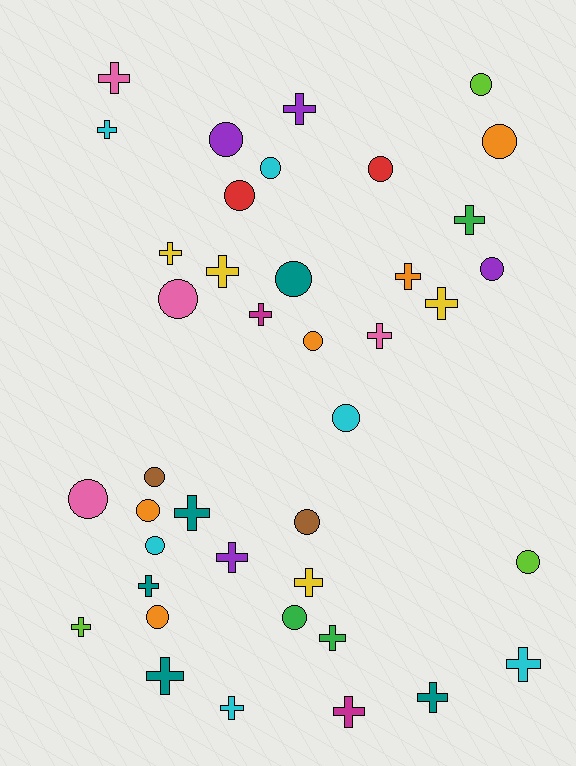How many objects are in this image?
There are 40 objects.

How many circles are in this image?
There are 19 circles.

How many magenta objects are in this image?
There are 2 magenta objects.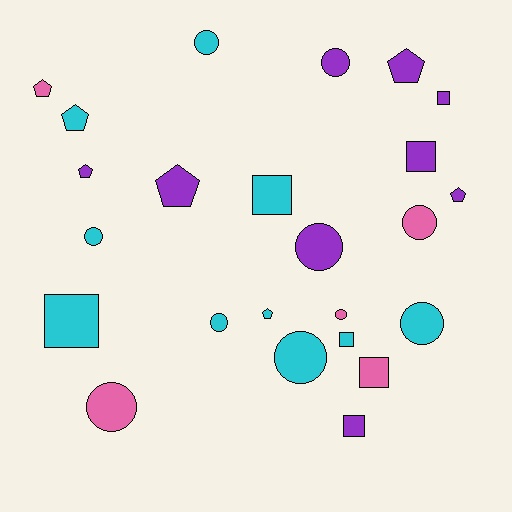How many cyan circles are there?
There are 5 cyan circles.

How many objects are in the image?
There are 24 objects.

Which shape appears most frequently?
Circle, with 10 objects.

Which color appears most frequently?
Cyan, with 10 objects.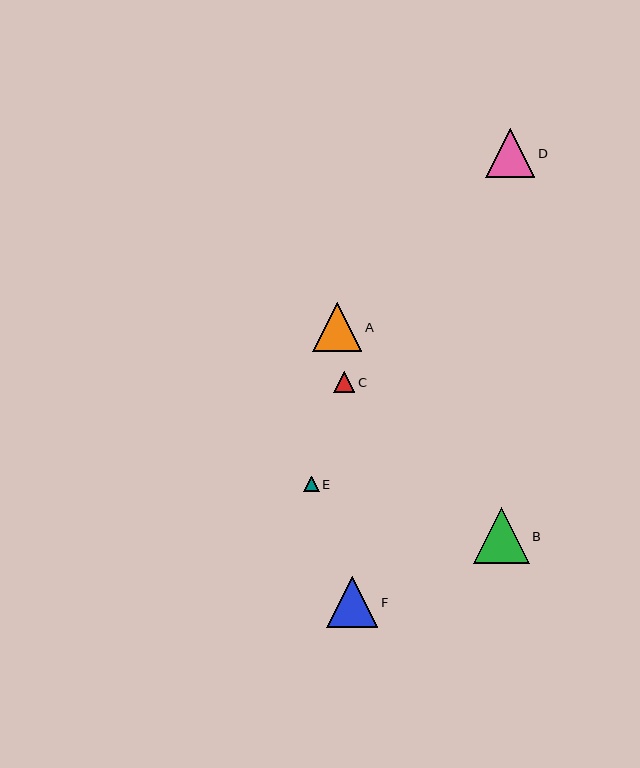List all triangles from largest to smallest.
From largest to smallest: B, F, D, A, C, E.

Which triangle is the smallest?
Triangle E is the smallest with a size of approximately 15 pixels.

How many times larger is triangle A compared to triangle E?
Triangle A is approximately 3.3 times the size of triangle E.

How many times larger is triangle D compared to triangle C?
Triangle D is approximately 2.4 times the size of triangle C.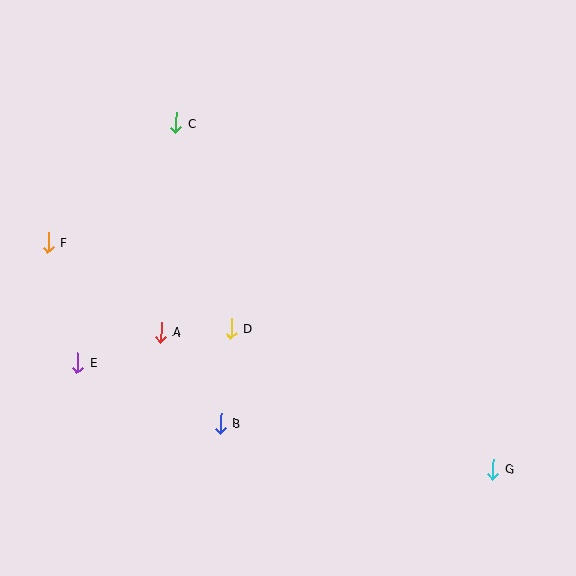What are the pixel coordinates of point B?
Point B is at (220, 423).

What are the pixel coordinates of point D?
Point D is at (231, 328).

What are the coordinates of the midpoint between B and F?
The midpoint between B and F is at (134, 332).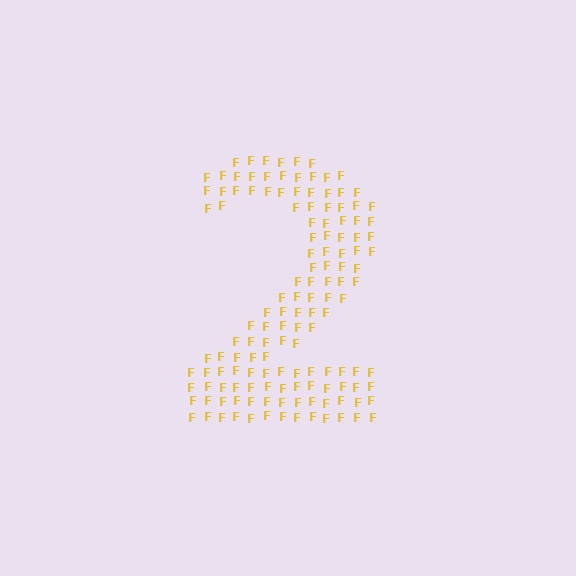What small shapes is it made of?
It is made of small letter F's.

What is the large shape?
The large shape is the digit 2.